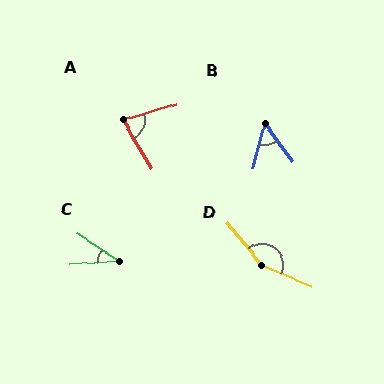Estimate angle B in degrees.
Approximately 51 degrees.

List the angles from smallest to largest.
C (37°), B (51°), A (76°), D (153°).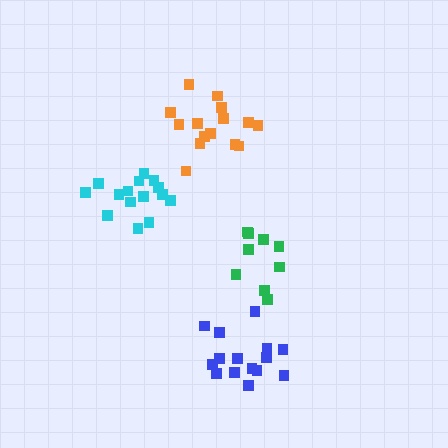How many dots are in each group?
Group 1: 15 dots, Group 2: 15 dots, Group 3: 9 dots, Group 4: 15 dots (54 total).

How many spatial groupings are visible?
There are 4 spatial groupings.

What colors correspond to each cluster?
The clusters are colored: cyan, blue, green, orange.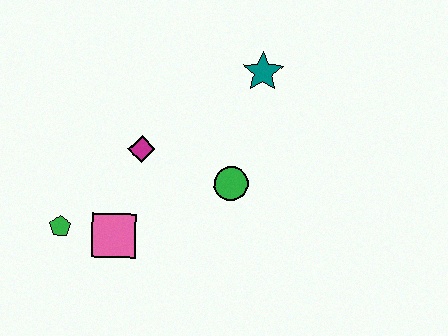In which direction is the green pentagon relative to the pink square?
The green pentagon is to the left of the pink square.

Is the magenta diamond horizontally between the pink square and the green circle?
Yes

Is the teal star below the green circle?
No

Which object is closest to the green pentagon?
The pink square is closest to the green pentagon.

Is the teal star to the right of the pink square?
Yes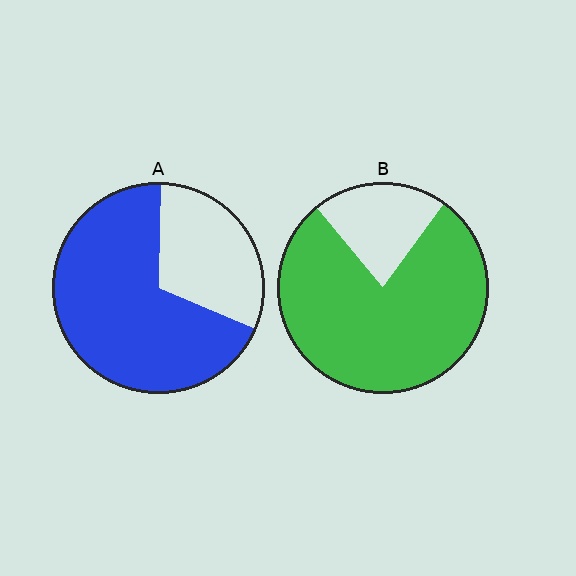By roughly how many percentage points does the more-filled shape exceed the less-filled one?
By roughly 10 percentage points (B over A).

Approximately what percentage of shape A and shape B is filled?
A is approximately 70% and B is approximately 80%.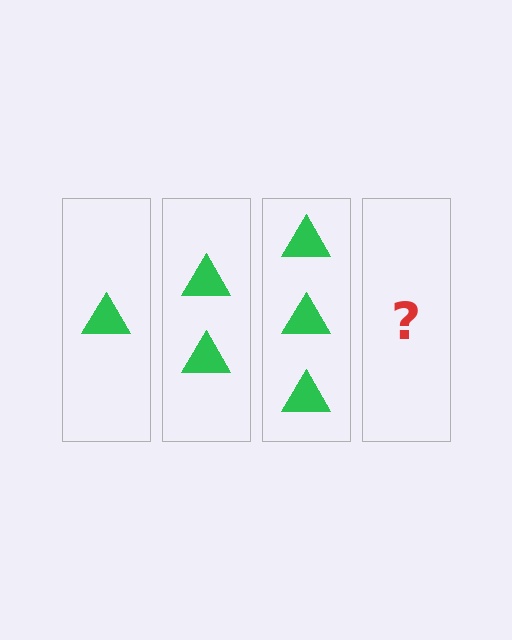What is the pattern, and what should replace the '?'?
The pattern is that each step adds one more triangle. The '?' should be 4 triangles.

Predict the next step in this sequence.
The next step is 4 triangles.